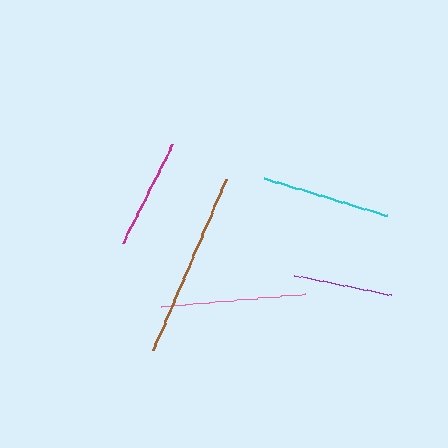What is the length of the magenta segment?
The magenta segment is approximately 110 pixels long.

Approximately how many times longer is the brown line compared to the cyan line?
The brown line is approximately 1.5 times the length of the cyan line.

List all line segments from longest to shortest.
From longest to shortest: brown, pink, cyan, magenta, purple.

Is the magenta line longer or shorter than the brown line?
The brown line is longer than the magenta line.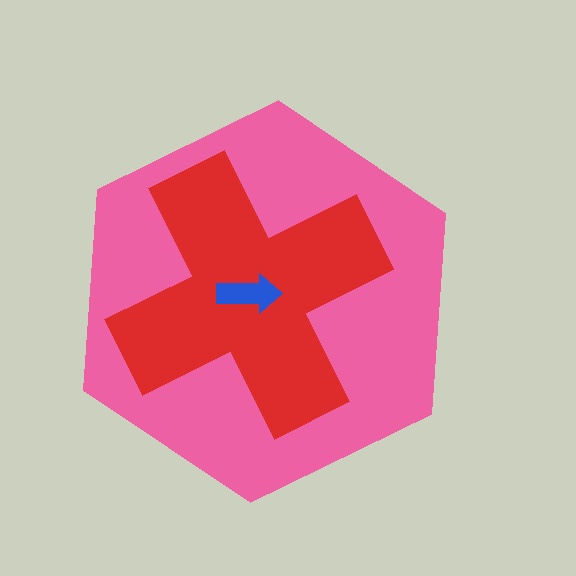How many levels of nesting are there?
3.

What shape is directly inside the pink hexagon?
The red cross.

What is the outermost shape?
The pink hexagon.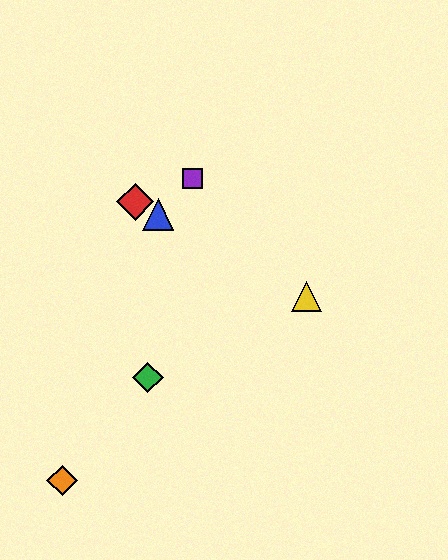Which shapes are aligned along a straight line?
The red diamond, the blue triangle, the yellow triangle are aligned along a straight line.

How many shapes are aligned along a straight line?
3 shapes (the red diamond, the blue triangle, the yellow triangle) are aligned along a straight line.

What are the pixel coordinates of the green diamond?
The green diamond is at (148, 378).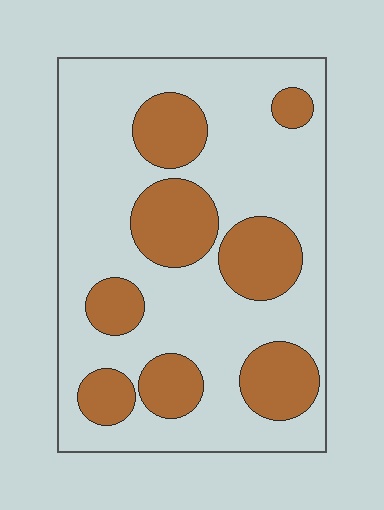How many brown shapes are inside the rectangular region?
8.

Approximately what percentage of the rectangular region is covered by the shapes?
Approximately 30%.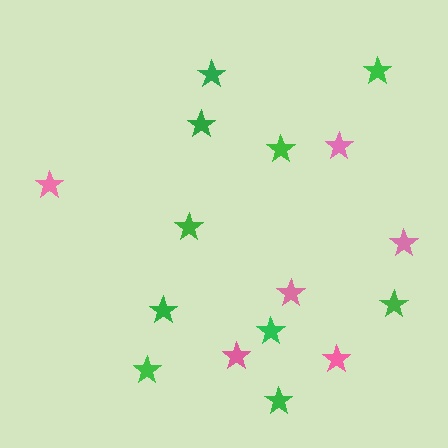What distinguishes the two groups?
There are 2 groups: one group of green stars (10) and one group of pink stars (6).